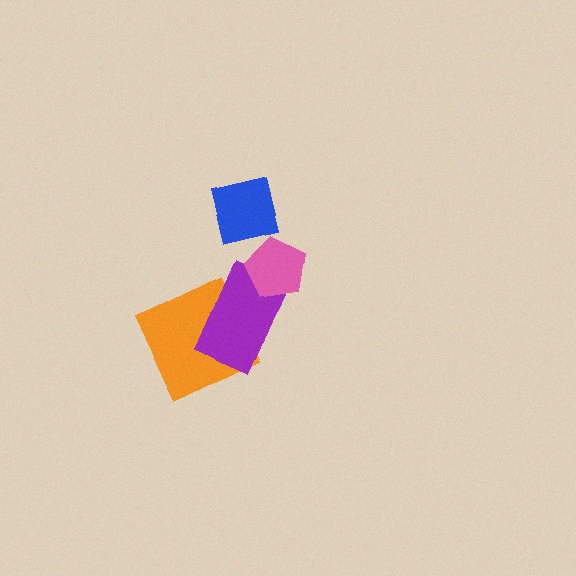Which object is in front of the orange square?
The purple rectangle is in front of the orange square.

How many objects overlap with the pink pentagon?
1 object overlaps with the pink pentagon.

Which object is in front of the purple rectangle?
The pink pentagon is in front of the purple rectangle.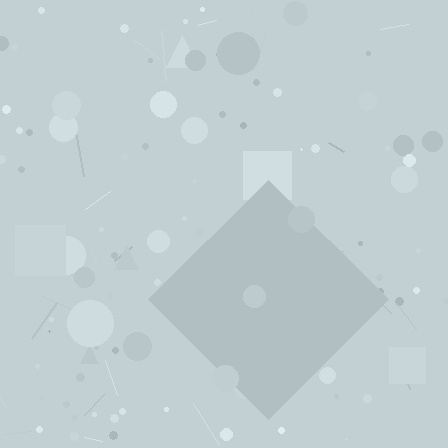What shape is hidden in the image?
A diamond is hidden in the image.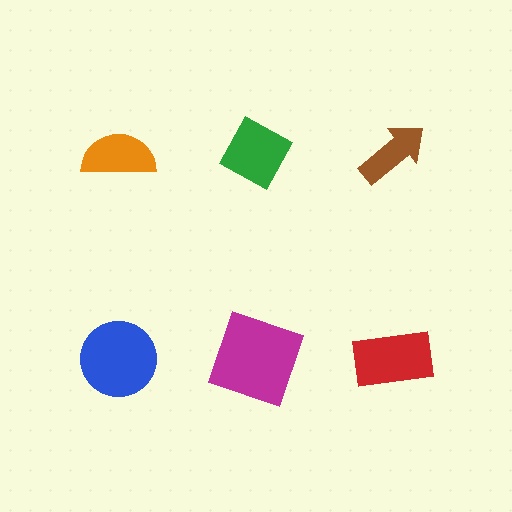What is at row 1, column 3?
A brown arrow.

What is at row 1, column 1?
An orange semicircle.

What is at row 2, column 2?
A magenta square.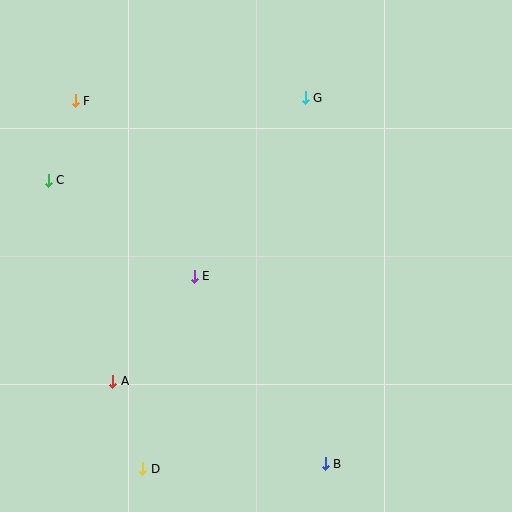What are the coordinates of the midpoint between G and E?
The midpoint between G and E is at (250, 187).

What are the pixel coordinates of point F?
Point F is at (75, 101).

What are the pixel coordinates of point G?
Point G is at (305, 98).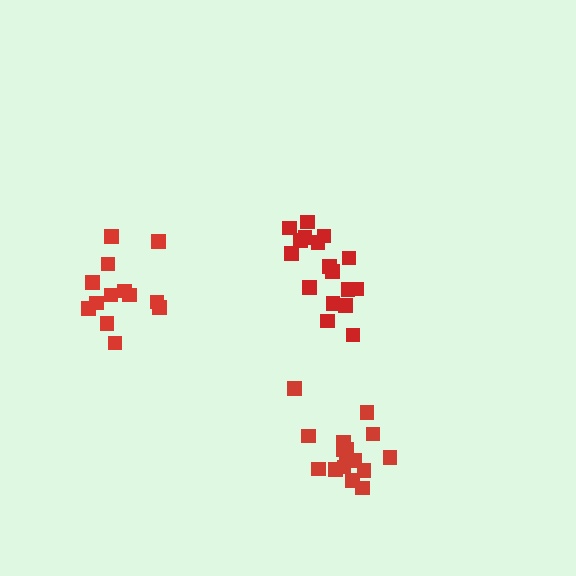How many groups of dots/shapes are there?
There are 3 groups.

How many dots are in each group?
Group 1: 17 dots, Group 2: 16 dots, Group 3: 13 dots (46 total).